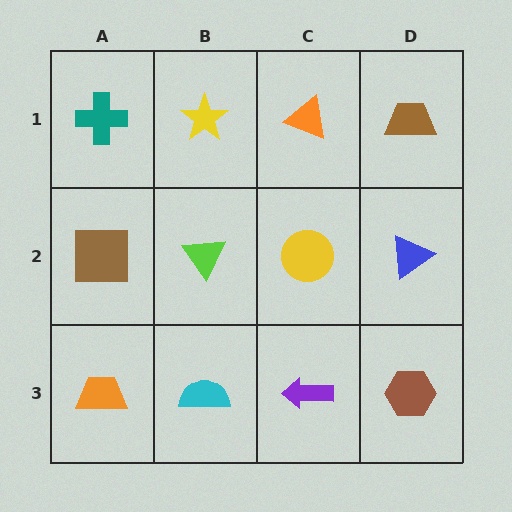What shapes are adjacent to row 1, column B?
A lime triangle (row 2, column B), a teal cross (row 1, column A), an orange triangle (row 1, column C).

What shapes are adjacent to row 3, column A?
A brown square (row 2, column A), a cyan semicircle (row 3, column B).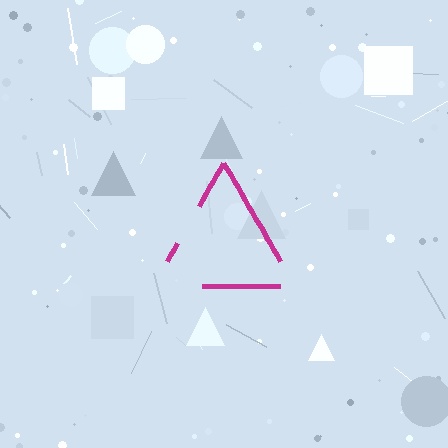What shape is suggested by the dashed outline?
The dashed outline suggests a triangle.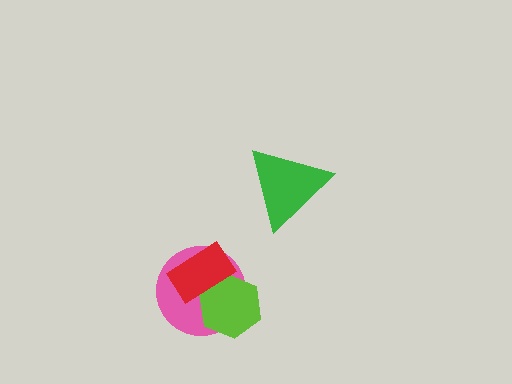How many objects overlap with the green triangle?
0 objects overlap with the green triangle.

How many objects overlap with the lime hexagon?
2 objects overlap with the lime hexagon.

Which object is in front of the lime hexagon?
The red rectangle is in front of the lime hexagon.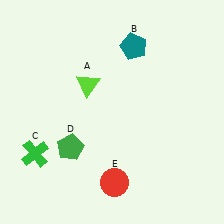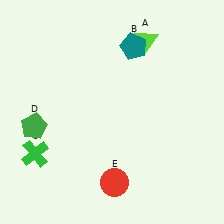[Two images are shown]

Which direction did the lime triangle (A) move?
The lime triangle (A) moved right.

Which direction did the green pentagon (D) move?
The green pentagon (D) moved left.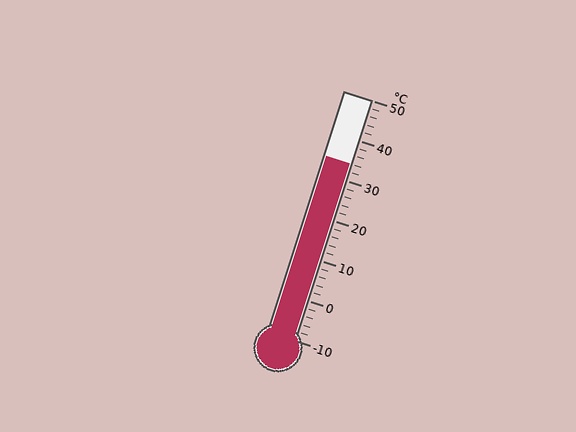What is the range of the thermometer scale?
The thermometer scale ranges from -10°C to 50°C.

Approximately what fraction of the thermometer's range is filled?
The thermometer is filled to approximately 75% of its range.